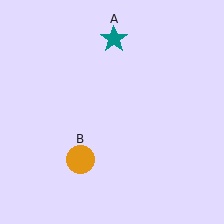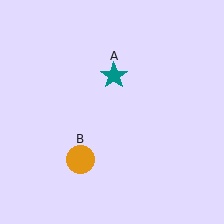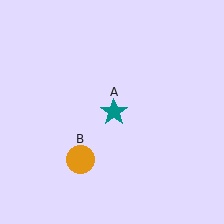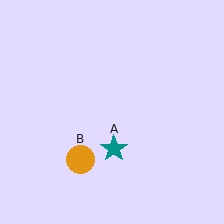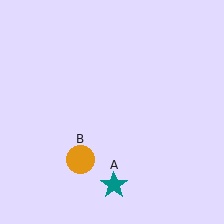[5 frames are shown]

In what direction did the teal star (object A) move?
The teal star (object A) moved down.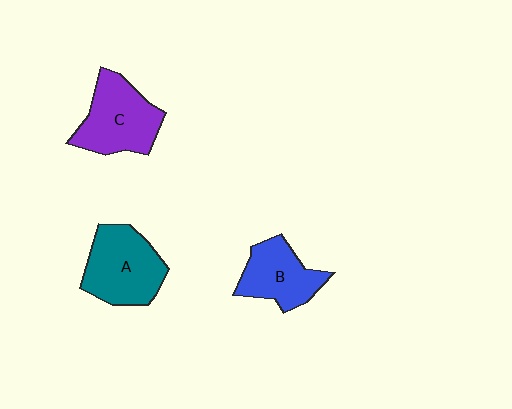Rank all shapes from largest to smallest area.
From largest to smallest: A (teal), C (purple), B (blue).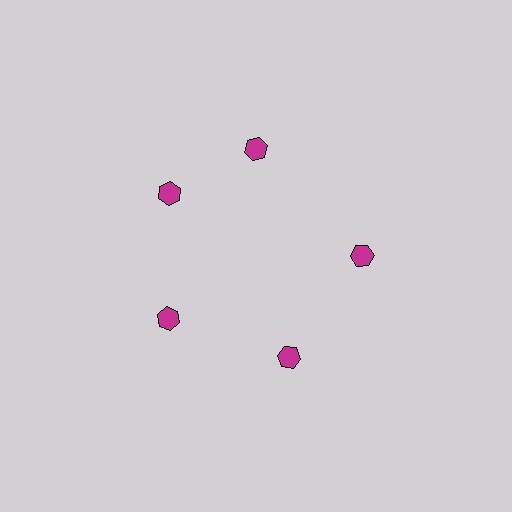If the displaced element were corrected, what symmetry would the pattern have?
It would have 5-fold rotational symmetry — the pattern would map onto itself every 72 degrees.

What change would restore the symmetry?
The symmetry would be restored by rotating it back into even spacing with its neighbors so that all 5 hexagons sit at equal angles and equal distance from the center.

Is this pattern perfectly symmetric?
No. The 5 magenta hexagons are arranged in a ring, but one element near the 1 o'clock position is rotated out of alignment along the ring, breaking the 5-fold rotational symmetry.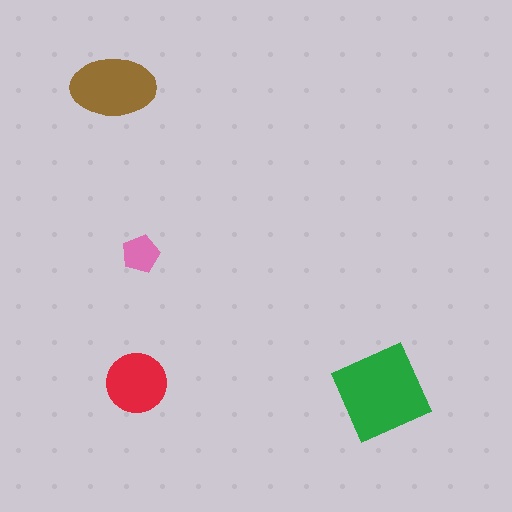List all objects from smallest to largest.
The pink pentagon, the red circle, the brown ellipse, the green diamond.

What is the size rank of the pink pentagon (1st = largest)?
4th.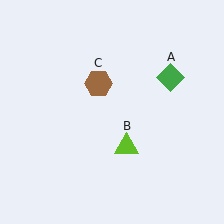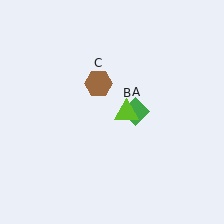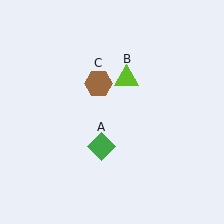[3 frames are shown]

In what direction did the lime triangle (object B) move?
The lime triangle (object B) moved up.